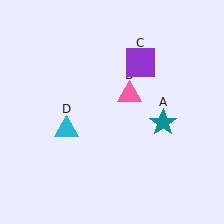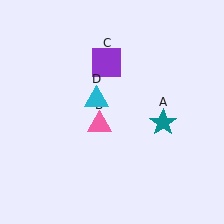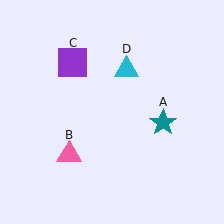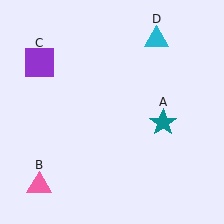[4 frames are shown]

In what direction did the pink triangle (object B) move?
The pink triangle (object B) moved down and to the left.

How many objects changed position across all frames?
3 objects changed position: pink triangle (object B), purple square (object C), cyan triangle (object D).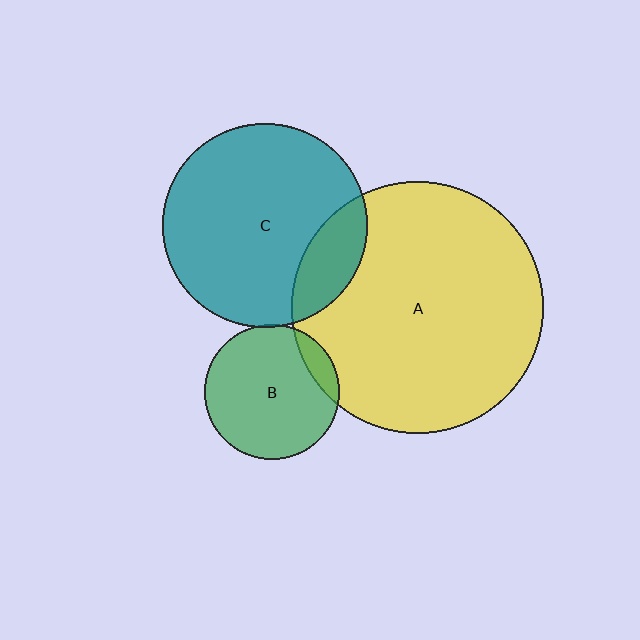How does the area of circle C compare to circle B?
Approximately 2.3 times.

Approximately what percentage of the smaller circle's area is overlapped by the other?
Approximately 10%.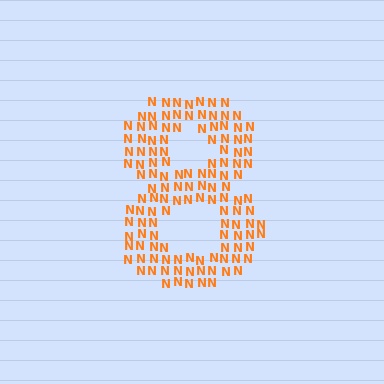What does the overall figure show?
The overall figure shows the digit 8.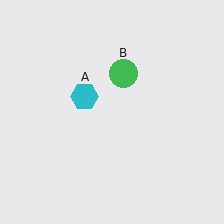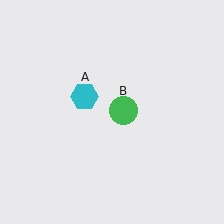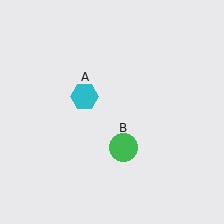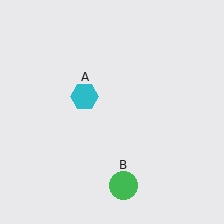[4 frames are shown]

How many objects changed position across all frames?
1 object changed position: green circle (object B).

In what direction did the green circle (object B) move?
The green circle (object B) moved down.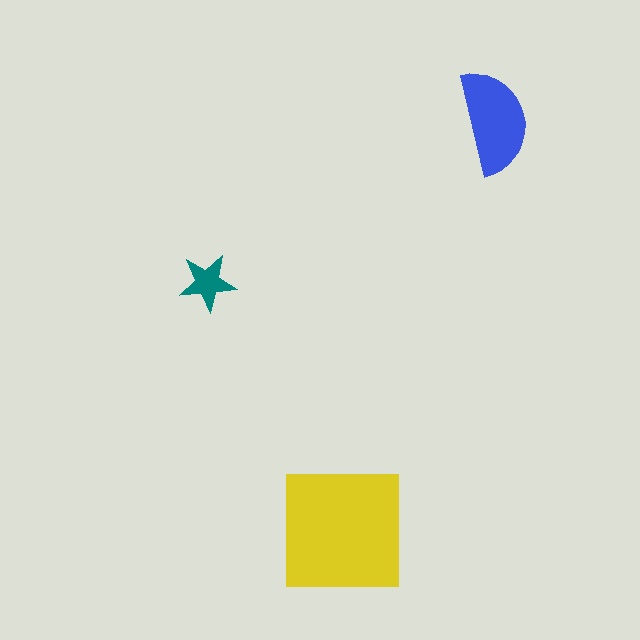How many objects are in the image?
There are 3 objects in the image.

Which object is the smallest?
The teal star.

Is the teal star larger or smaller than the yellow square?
Smaller.